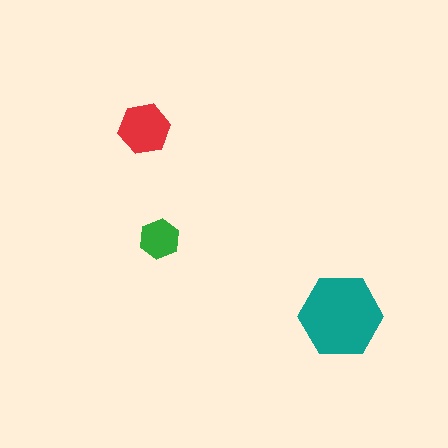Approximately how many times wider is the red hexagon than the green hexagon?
About 1.5 times wider.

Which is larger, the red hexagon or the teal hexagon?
The teal one.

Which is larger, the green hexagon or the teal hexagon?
The teal one.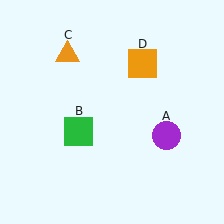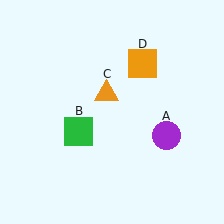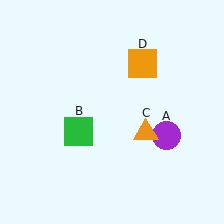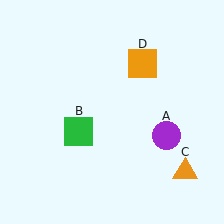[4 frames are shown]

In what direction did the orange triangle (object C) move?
The orange triangle (object C) moved down and to the right.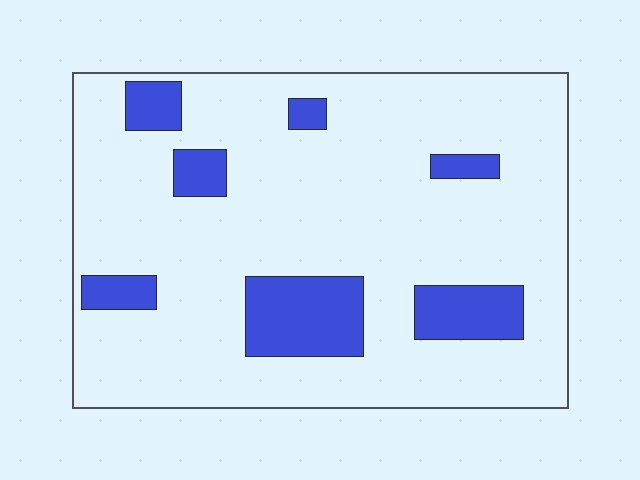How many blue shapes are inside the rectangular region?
7.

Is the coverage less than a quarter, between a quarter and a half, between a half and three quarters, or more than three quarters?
Less than a quarter.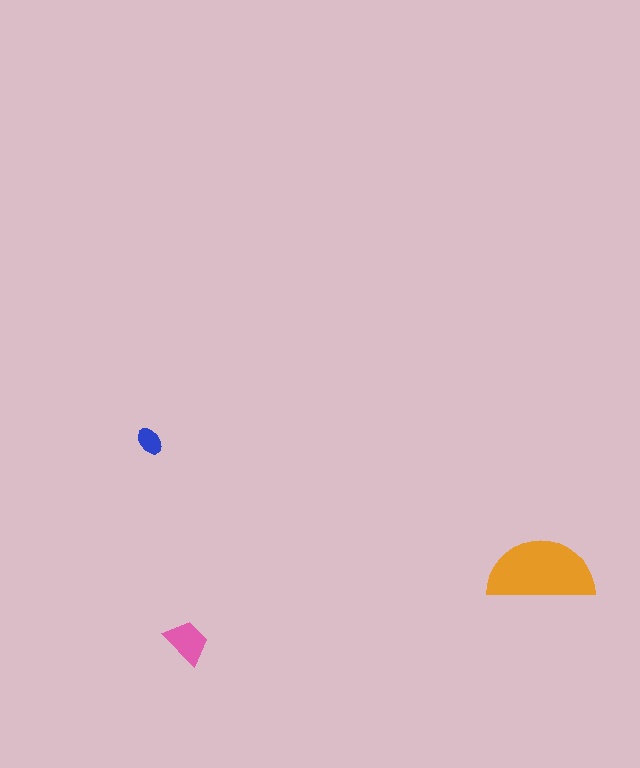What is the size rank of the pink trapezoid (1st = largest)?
2nd.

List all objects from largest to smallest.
The orange semicircle, the pink trapezoid, the blue ellipse.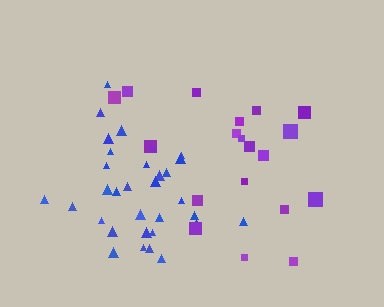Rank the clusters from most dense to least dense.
blue, purple.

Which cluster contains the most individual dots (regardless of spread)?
Blue (31).